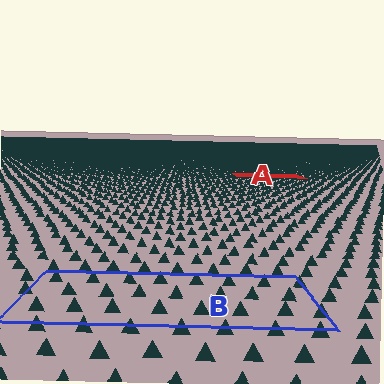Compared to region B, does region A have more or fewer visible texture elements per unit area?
Region A has more texture elements per unit area — they are packed more densely because it is farther away.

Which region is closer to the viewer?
Region B is closer. The texture elements there are larger and more spread out.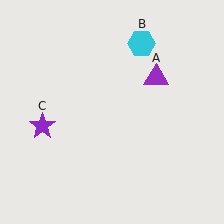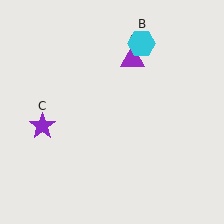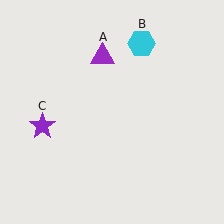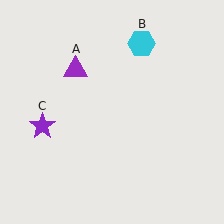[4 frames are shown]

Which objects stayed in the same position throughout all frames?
Cyan hexagon (object B) and purple star (object C) remained stationary.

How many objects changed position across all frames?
1 object changed position: purple triangle (object A).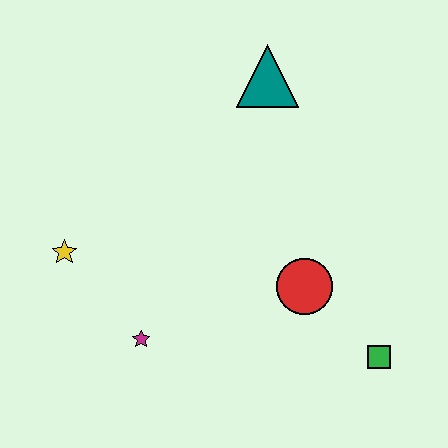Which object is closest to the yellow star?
The magenta star is closest to the yellow star.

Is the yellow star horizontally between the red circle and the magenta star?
No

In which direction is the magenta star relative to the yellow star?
The magenta star is below the yellow star.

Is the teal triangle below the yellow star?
No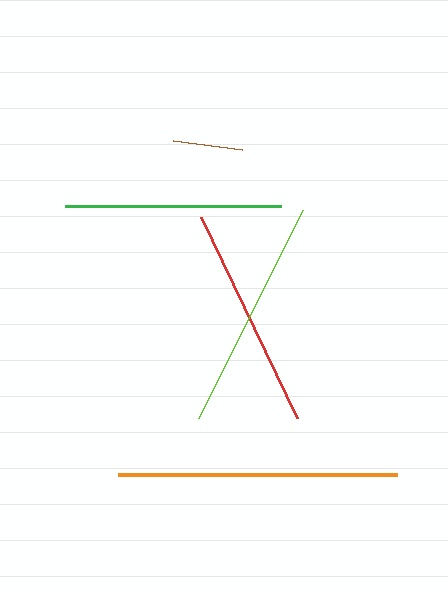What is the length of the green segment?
The green segment is approximately 217 pixels long.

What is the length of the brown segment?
The brown segment is approximately 70 pixels long.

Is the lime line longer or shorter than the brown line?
The lime line is longer than the brown line.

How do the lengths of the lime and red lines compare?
The lime and red lines are approximately the same length.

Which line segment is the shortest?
The brown line is the shortest at approximately 70 pixels.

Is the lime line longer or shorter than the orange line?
The orange line is longer than the lime line.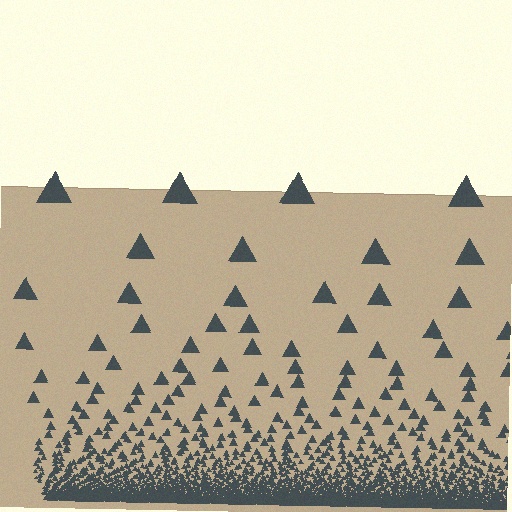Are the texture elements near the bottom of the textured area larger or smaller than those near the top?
Smaller. The gradient is inverted — elements near the bottom are smaller and denser.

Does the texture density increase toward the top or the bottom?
Density increases toward the bottom.